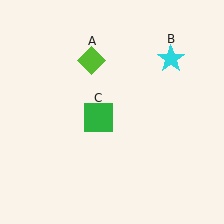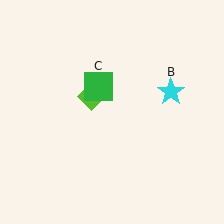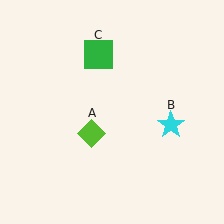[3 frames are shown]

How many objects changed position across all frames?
3 objects changed position: lime diamond (object A), cyan star (object B), green square (object C).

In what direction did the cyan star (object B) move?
The cyan star (object B) moved down.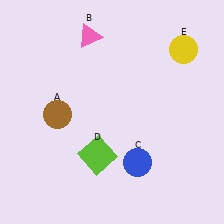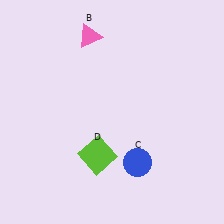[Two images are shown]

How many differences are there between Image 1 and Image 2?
There are 2 differences between the two images.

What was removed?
The yellow circle (E), the brown circle (A) were removed in Image 2.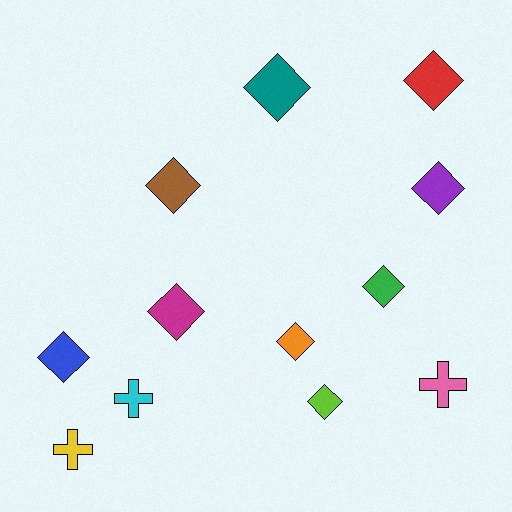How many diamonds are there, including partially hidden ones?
There are 9 diamonds.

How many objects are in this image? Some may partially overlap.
There are 12 objects.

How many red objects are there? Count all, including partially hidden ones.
There is 1 red object.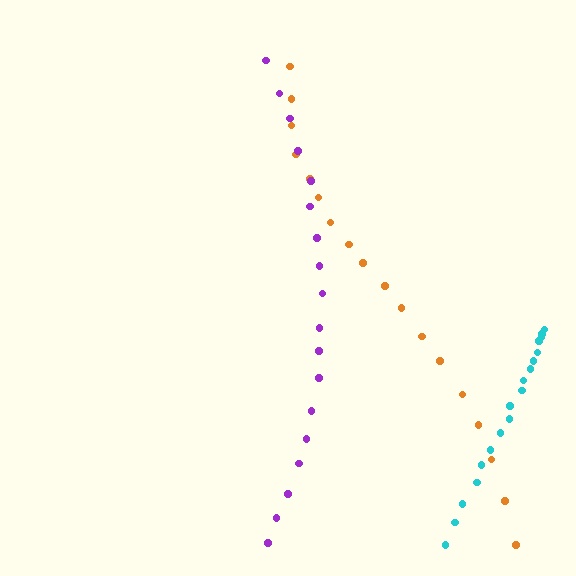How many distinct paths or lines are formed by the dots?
There are 3 distinct paths.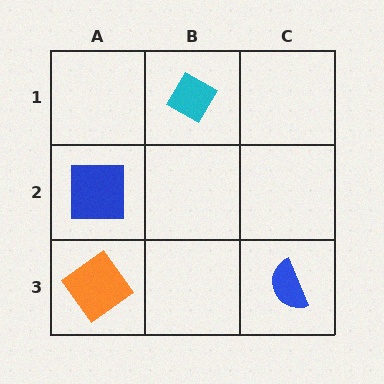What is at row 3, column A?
An orange diamond.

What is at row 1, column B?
A cyan diamond.